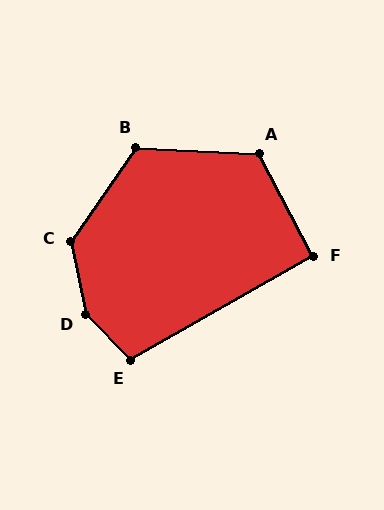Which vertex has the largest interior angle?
D, at approximately 147 degrees.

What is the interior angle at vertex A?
Approximately 121 degrees (obtuse).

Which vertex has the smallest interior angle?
F, at approximately 92 degrees.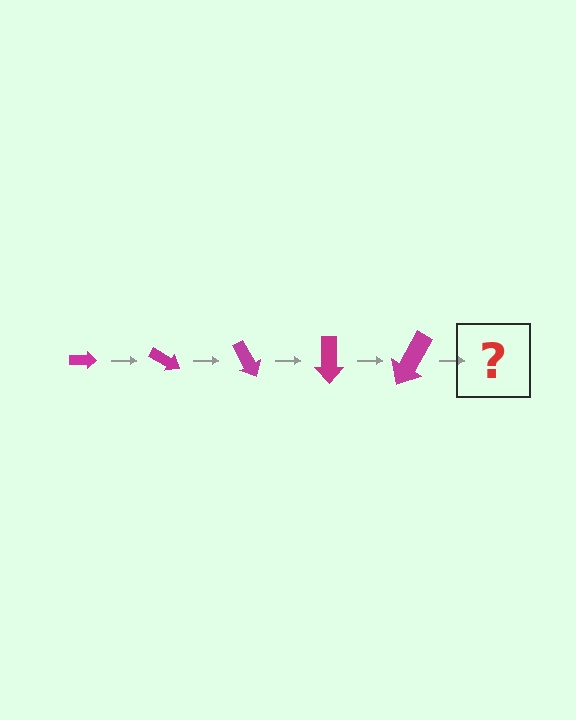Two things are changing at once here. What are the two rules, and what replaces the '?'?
The two rules are that the arrow grows larger each step and it rotates 30 degrees each step. The '?' should be an arrow, larger than the previous one and rotated 150 degrees from the start.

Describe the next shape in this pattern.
It should be an arrow, larger than the previous one and rotated 150 degrees from the start.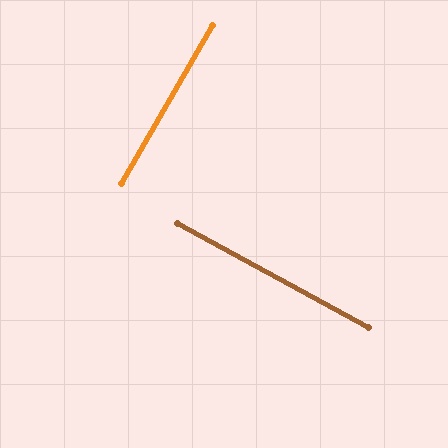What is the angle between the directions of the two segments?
Approximately 89 degrees.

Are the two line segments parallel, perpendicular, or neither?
Perpendicular — they meet at approximately 89°.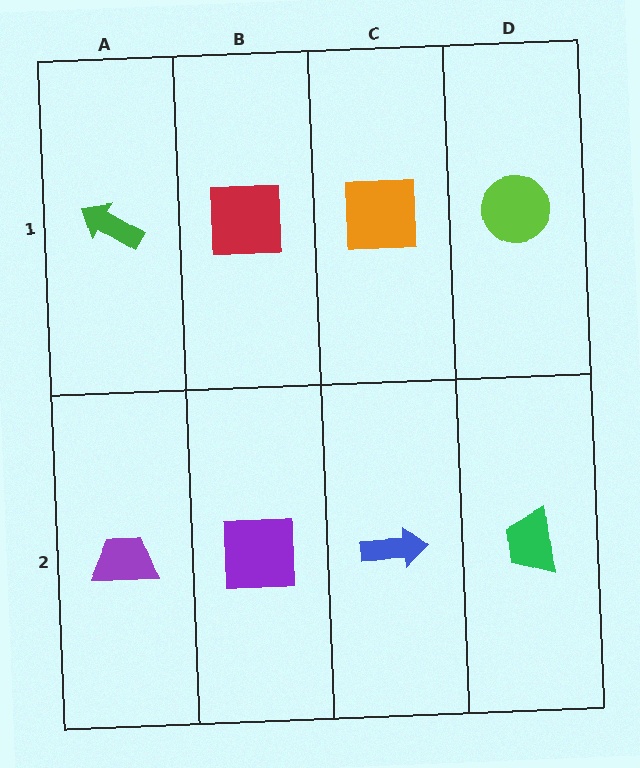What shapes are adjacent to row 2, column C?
An orange square (row 1, column C), a purple square (row 2, column B), a green trapezoid (row 2, column D).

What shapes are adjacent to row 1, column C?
A blue arrow (row 2, column C), a red square (row 1, column B), a lime circle (row 1, column D).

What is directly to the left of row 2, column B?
A purple trapezoid.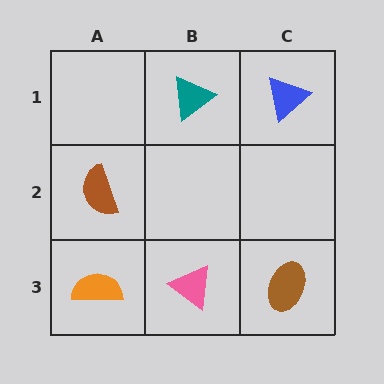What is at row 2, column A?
A brown semicircle.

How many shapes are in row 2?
1 shape.